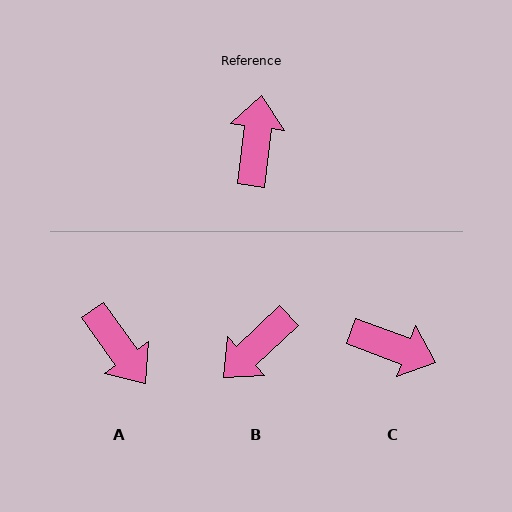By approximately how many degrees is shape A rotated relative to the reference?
Approximately 137 degrees clockwise.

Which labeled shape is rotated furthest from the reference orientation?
B, about 140 degrees away.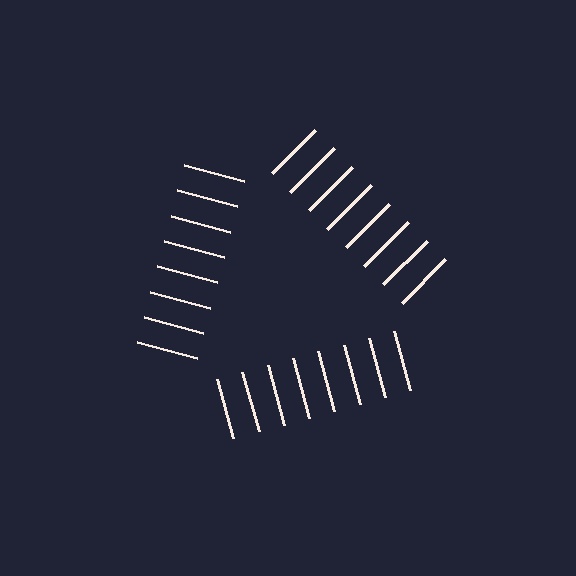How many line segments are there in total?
24 — 8 along each of the 3 edges.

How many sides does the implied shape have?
3 sides — the line-ends trace a triangle.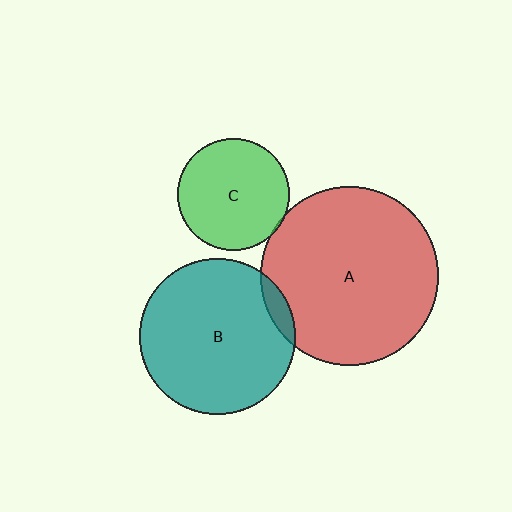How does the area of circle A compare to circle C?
Approximately 2.5 times.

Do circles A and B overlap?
Yes.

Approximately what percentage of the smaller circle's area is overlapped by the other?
Approximately 5%.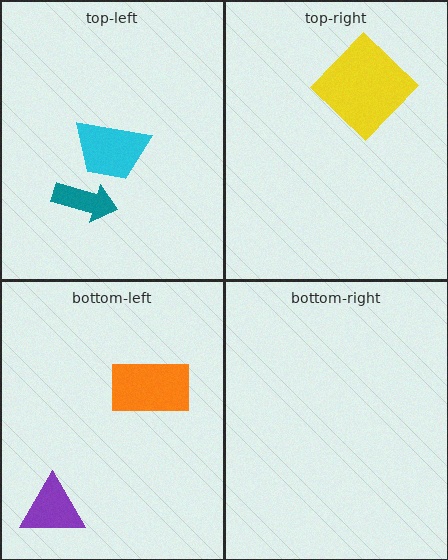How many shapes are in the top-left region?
2.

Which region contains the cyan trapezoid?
The top-left region.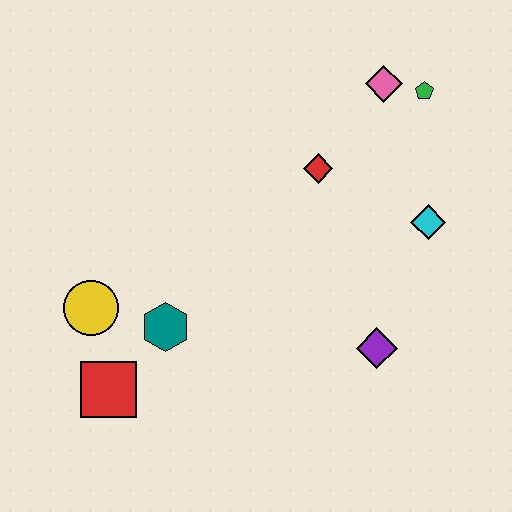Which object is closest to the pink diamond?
The green pentagon is closest to the pink diamond.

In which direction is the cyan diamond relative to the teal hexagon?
The cyan diamond is to the right of the teal hexagon.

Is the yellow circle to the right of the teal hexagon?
No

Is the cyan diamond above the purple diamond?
Yes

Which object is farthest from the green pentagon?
The red square is farthest from the green pentagon.